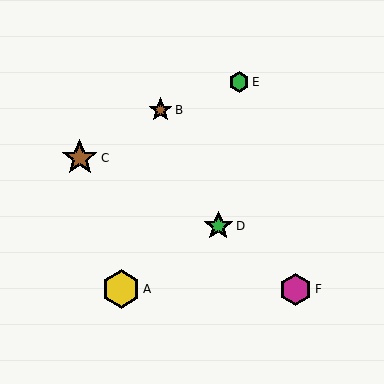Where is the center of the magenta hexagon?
The center of the magenta hexagon is at (295, 289).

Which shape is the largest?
The yellow hexagon (labeled A) is the largest.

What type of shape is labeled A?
Shape A is a yellow hexagon.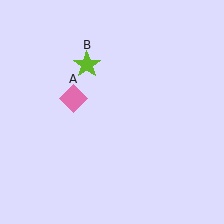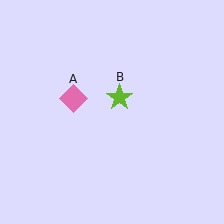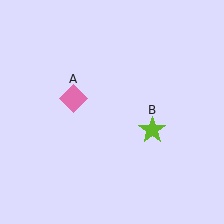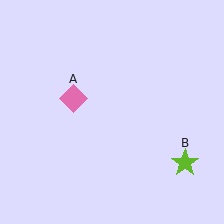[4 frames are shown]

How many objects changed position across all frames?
1 object changed position: lime star (object B).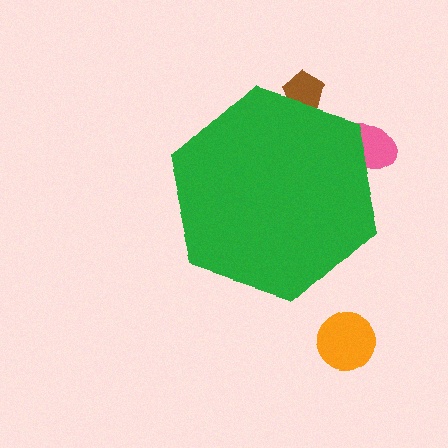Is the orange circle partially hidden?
No, the orange circle is fully visible.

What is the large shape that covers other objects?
A green hexagon.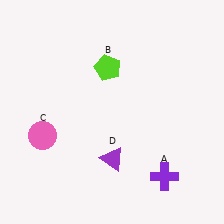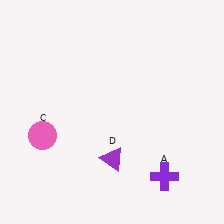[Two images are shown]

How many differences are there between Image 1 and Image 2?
There is 1 difference between the two images.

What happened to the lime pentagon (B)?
The lime pentagon (B) was removed in Image 2. It was in the top-left area of Image 1.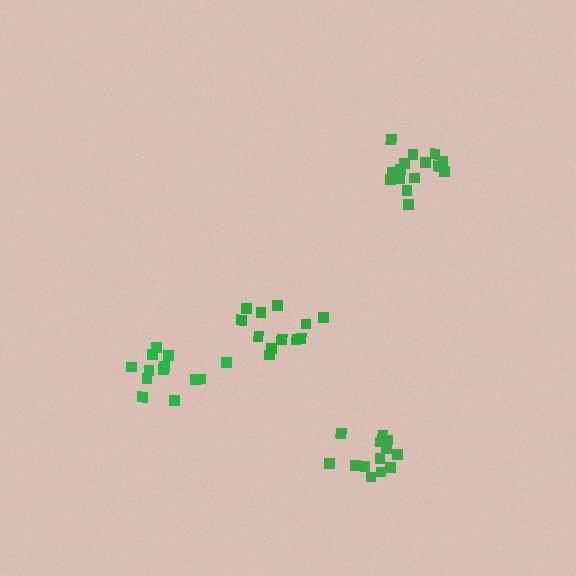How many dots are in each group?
Group 1: 12 dots, Group 2: 13 dots, Group 3: 13 dots, Group 4: 15 dots (53 total).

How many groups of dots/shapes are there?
There are 4 groups.